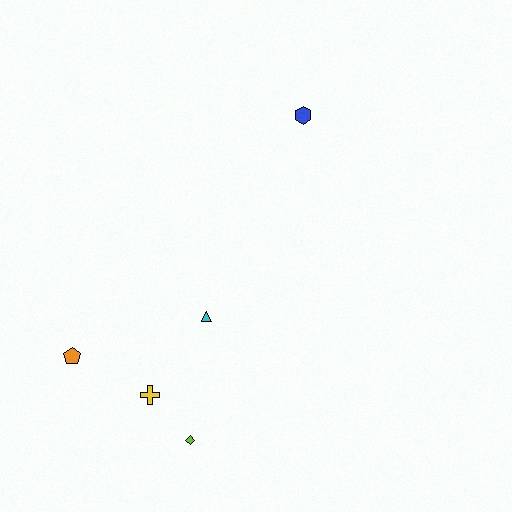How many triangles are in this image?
There is 1 triangle.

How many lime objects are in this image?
There is 1 lime object.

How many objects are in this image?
There are 5 objects.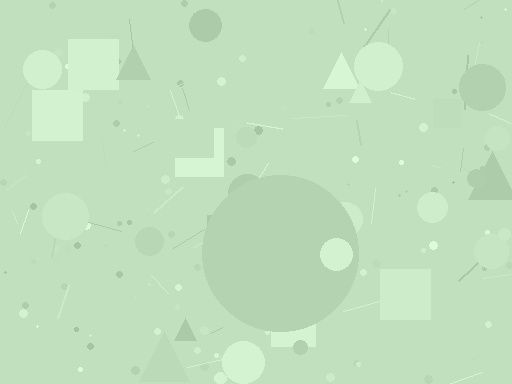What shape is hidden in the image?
A circle is hidden in the image.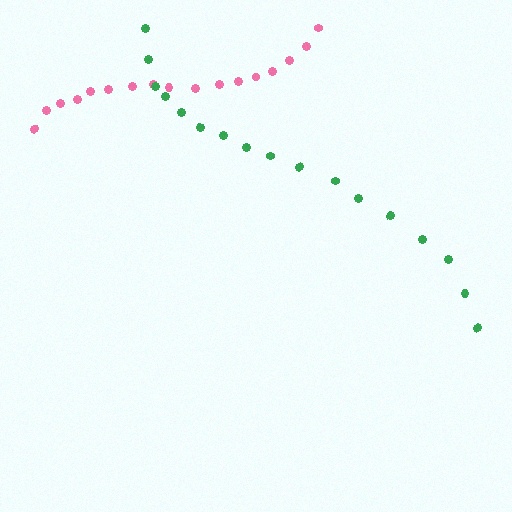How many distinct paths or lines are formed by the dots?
There are 2 distinct paths.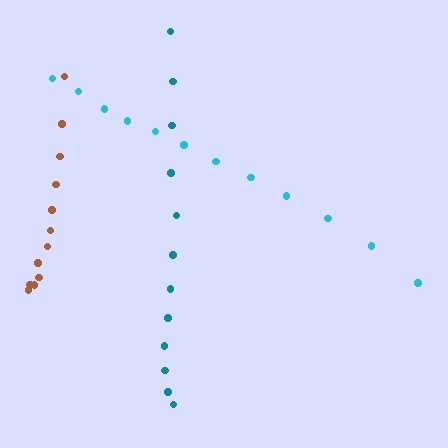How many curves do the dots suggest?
There are 3 distinct paths.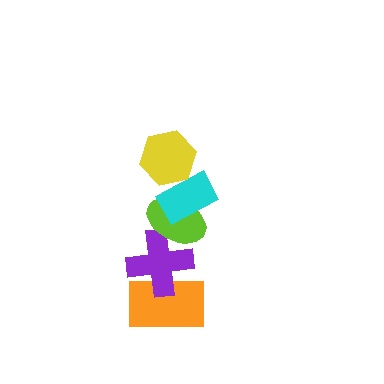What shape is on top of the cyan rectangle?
The yellow hexagon is on top of the cyan rectangle.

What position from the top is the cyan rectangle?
The cyan rectangle is 2nd from the top.